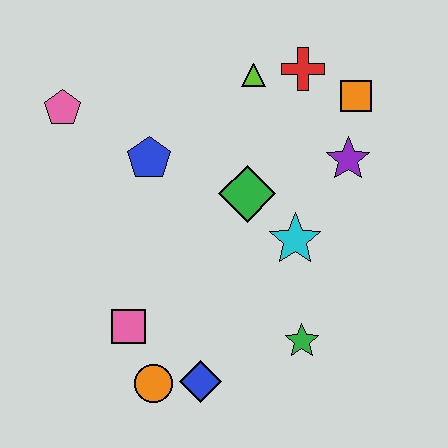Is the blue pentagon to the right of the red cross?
No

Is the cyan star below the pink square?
No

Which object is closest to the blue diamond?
The orange circle is closest to the blue diamond.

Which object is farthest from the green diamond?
The orange circle is farthest from the green diamond.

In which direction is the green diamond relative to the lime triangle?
The green diamond is below the lime triangle.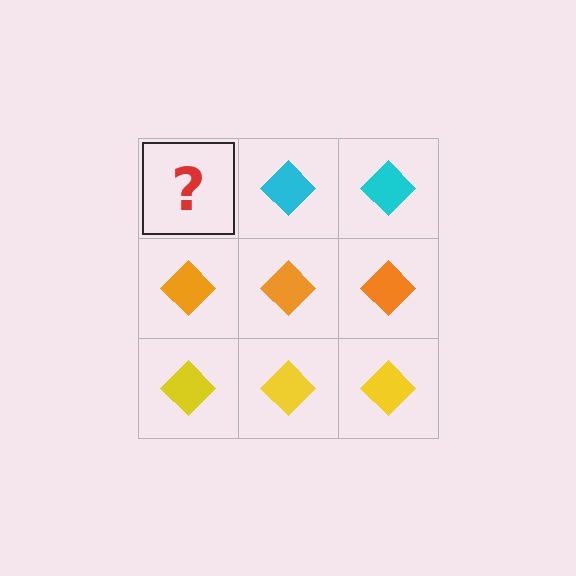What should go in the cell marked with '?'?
The missing cell should contain a cyan diamond.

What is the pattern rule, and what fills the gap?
The rule is that each row has a consistent color. The gap should be filled with a cyan diamond.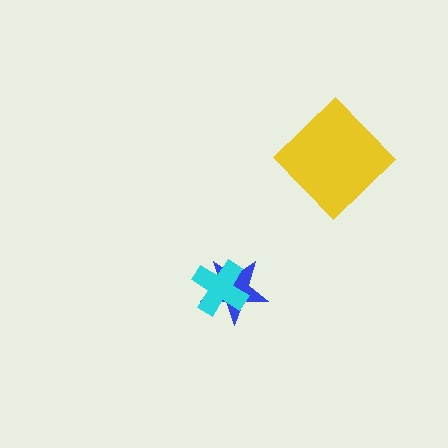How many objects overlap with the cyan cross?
1 object overlaps with the cyan cross.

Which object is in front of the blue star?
The cyan cross is in front of the blue star.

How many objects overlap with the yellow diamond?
0 objects overlap with the yellow diamond.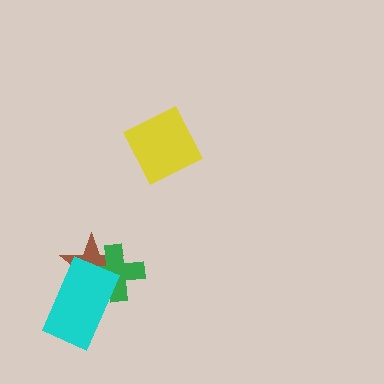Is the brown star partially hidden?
Yes, it is partially covered by another shape.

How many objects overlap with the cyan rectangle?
2 objects overlap with the cyan rectangle.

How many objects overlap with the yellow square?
0 objects overlap with the yellow square.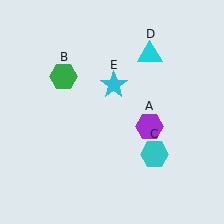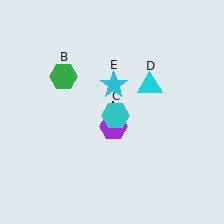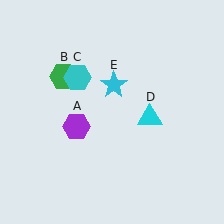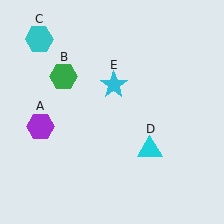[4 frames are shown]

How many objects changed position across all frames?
3 objects changed position: purple hexagon (object A), cyan hexagon (object C), cyan triangle (object D).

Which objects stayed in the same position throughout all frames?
Green hexagon (object B) and cyan star (object E) remained stationary.